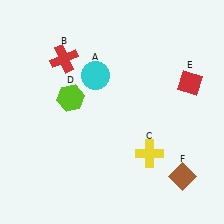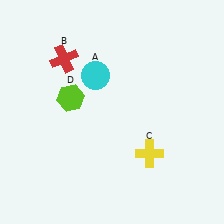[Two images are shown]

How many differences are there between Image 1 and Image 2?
There are 2 differences between the two images.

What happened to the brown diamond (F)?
The brown diamond (F) was removed in Image 2. It was in the bottom-right area of Image 1.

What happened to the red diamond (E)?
The red diamond (E) was removed in Image 2. It was in the top-right area of Image 1.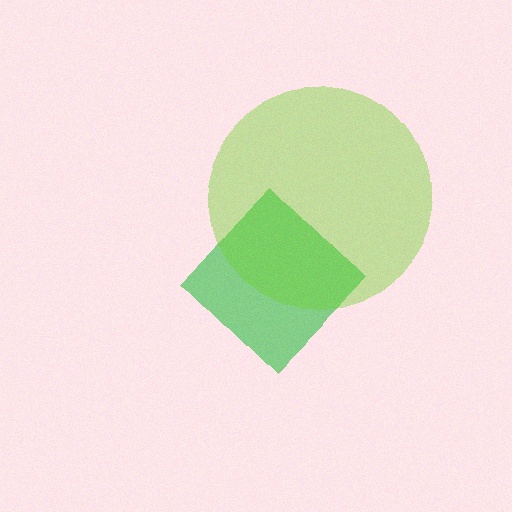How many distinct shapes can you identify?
There are 2 distinct shapes: a green diamond, a lime circle.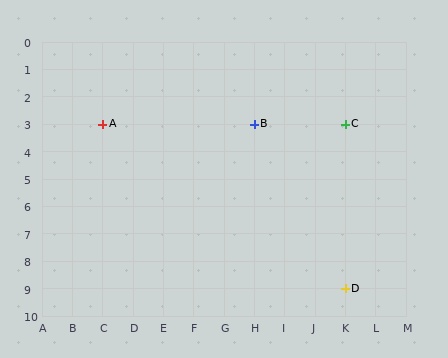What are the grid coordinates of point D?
Point D is at grid coordinates (K, 9).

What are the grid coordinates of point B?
Point B is at grid coordinates (H, 3).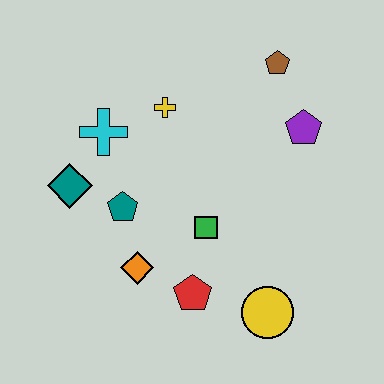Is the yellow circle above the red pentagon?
No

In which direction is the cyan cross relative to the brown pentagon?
The cyan cross is to the left of the brown pentagon.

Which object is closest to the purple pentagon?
The brown pentagon is closest to the purple pentagon.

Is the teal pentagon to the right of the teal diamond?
Yes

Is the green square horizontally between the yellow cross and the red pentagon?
No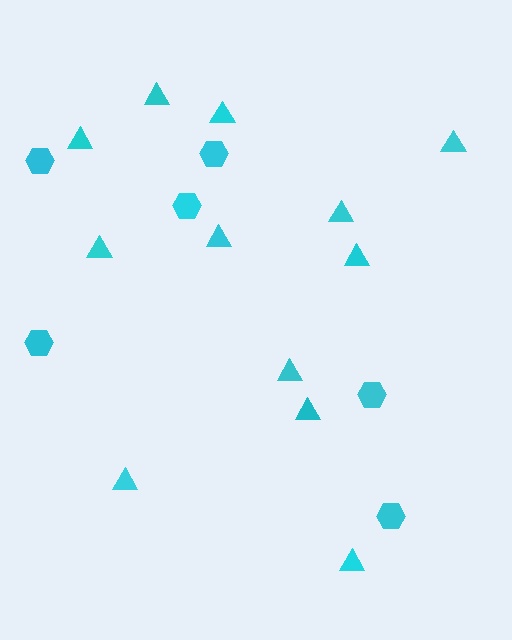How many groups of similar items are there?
There are 2 groups: one group of hexagons (6) and one group of triangles (12).